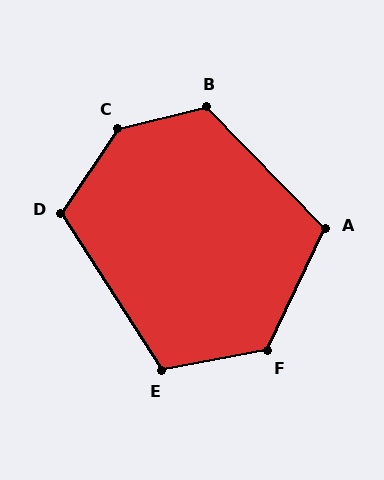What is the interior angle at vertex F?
Approximately 126 degrees (obtuse).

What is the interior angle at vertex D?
Approximately 113 degrees (obtuse).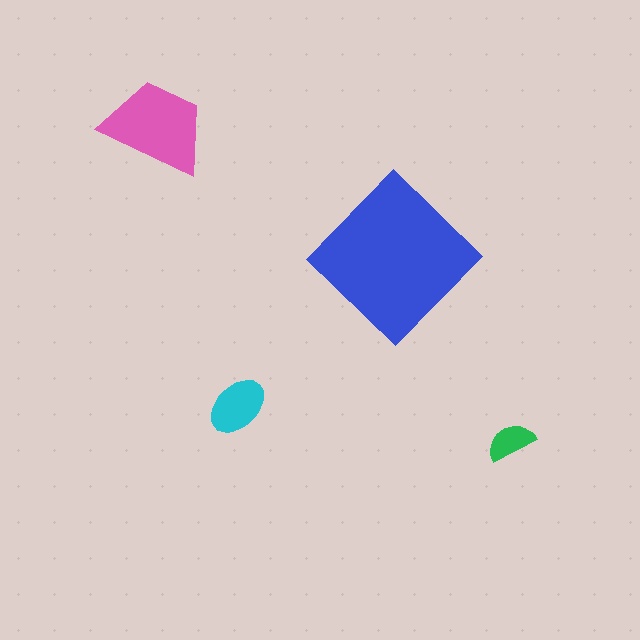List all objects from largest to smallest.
The blue diamond, the pink trapezoid, the cyan ellipse, the green semicircle.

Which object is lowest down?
The green semicircle is bottommost.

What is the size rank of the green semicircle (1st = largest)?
4th.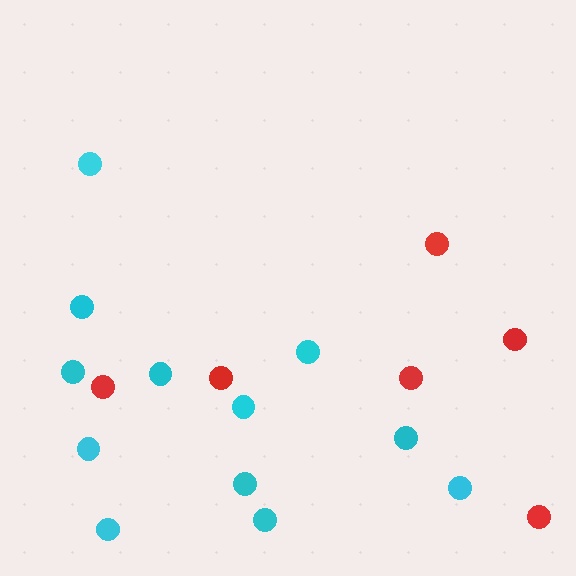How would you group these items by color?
There are 2 groups: one group of red circles (6) and one group of cyan circles (12).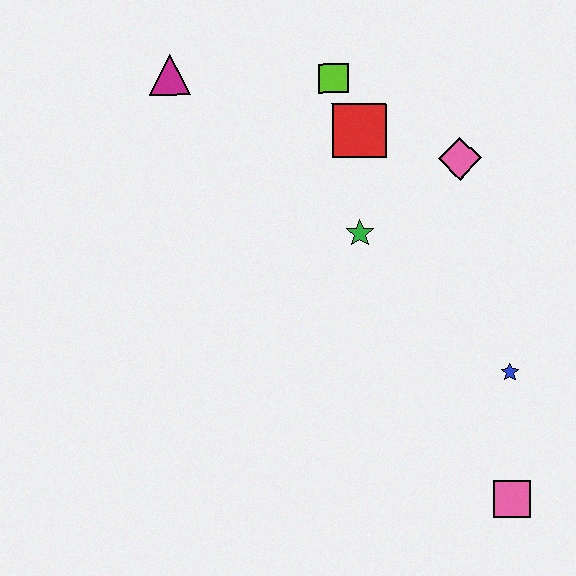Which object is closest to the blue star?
The pink square is closest to the blue star.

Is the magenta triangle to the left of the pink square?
Yes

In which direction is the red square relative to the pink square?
The red square is above the pink square.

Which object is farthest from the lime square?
The pink square is farthest from the lime square.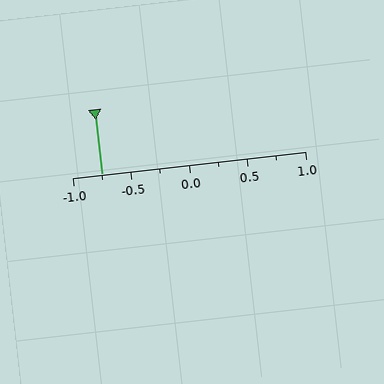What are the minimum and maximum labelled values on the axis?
The axis runs from -1.0 to 1.0.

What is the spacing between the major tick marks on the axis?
The major ticks are spaced 0.5 apart.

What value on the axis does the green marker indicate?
The marker indicates approximately -0.75.